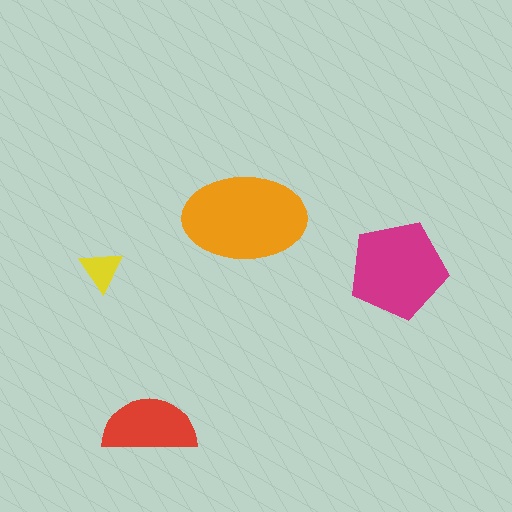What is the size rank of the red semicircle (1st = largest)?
3rd.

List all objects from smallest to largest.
The yellow triangle, the red semicircle, the magenta pentagon, the orange ellipse.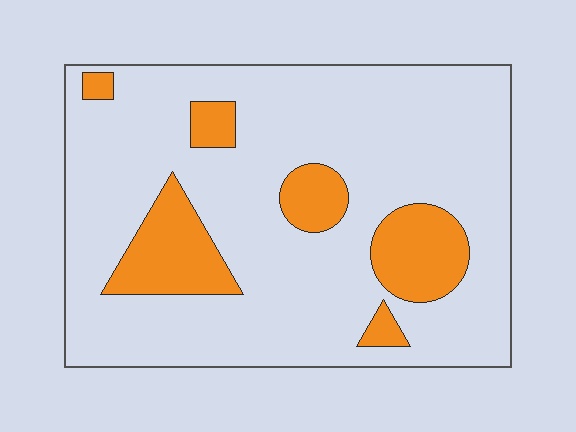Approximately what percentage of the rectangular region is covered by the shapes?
Approximately 20%.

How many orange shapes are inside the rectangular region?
6.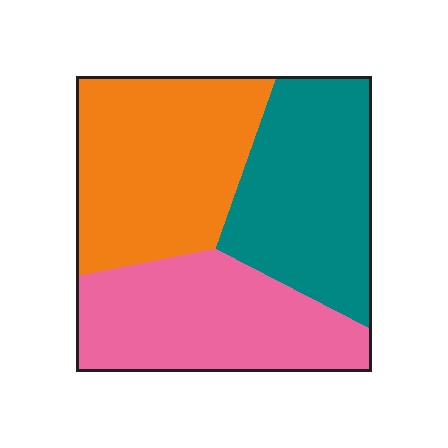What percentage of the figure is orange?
Orange covers around 35% of the figure.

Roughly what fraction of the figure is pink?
Pink covers 32% of the figure.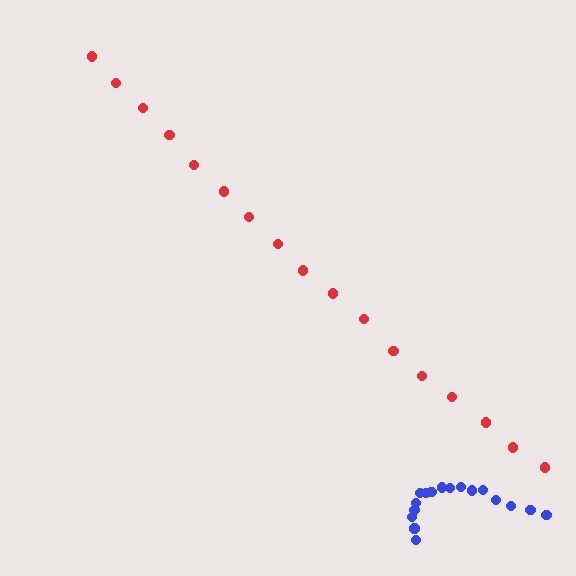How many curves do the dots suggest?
There are 2 distinct paths.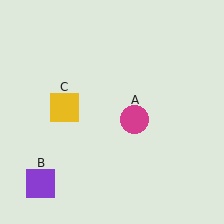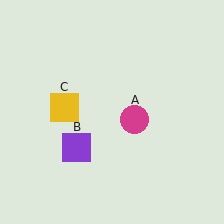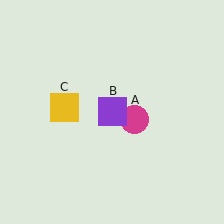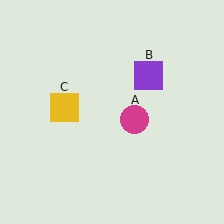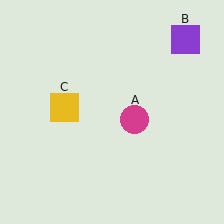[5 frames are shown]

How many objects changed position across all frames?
1 object changed position: purple square (object B).